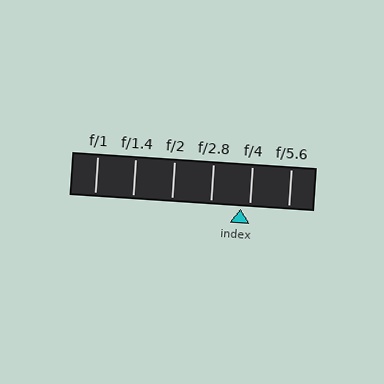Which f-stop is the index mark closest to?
The index mark is closest to f/4.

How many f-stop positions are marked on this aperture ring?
There are 6 f-stop positions marked.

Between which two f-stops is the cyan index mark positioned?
The index mark is between f/2.8 and f/4.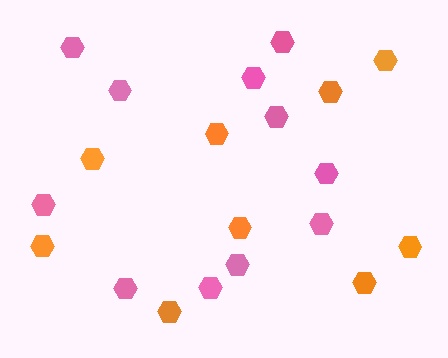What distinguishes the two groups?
There are 2 groups: one group of pink hexagons (11) and one group of orange hexagons (9).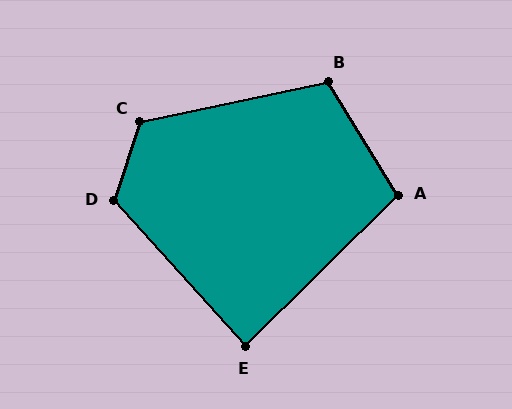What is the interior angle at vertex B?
Approximately 110 degrees (obtuse).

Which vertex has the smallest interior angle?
E, at approximately 87 degrees.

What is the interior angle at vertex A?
Approximately 103 degrees (obtuse).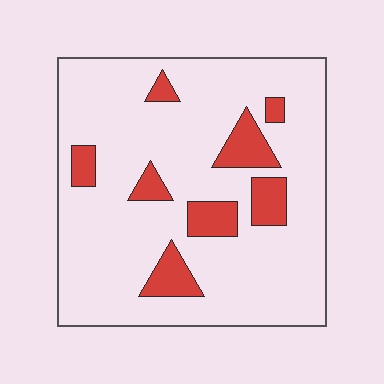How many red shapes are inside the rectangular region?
8.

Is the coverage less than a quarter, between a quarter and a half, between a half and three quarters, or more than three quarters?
Less than a quarter.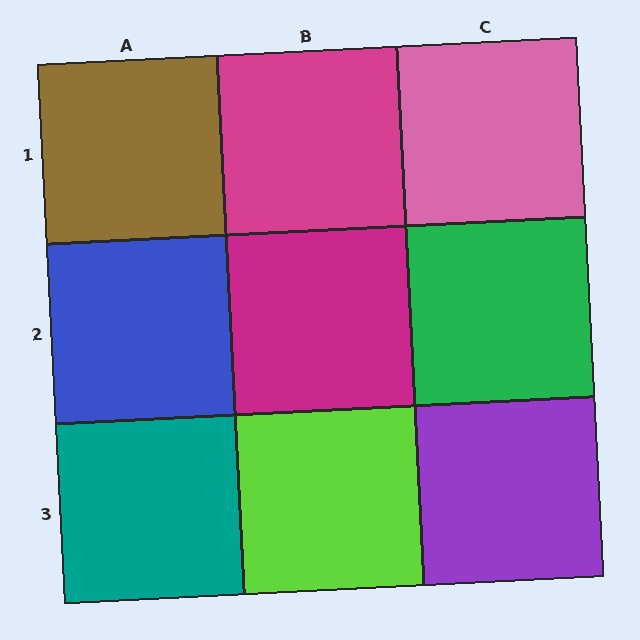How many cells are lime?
1 cell is lime.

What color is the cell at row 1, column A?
Brown.